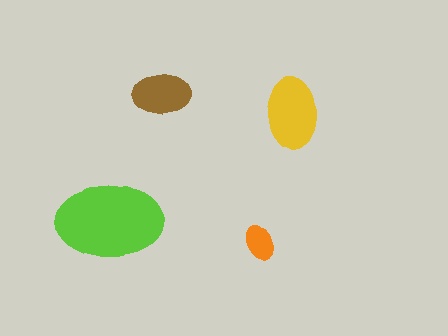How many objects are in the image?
There are 4 objects in the image.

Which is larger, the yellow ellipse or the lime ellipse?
The lime one.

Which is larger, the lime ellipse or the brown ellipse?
The lime one.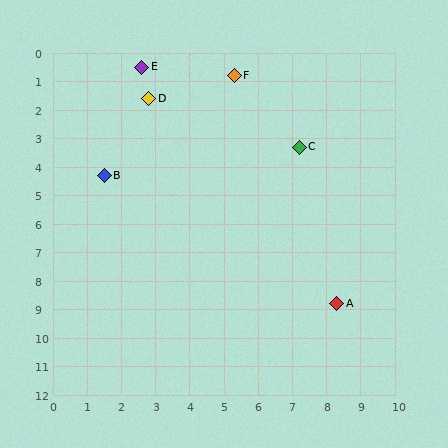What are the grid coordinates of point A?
Point A is at approximately (8.3, 8.8).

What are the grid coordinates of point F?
Point F is at approximately (5.3, 0.8).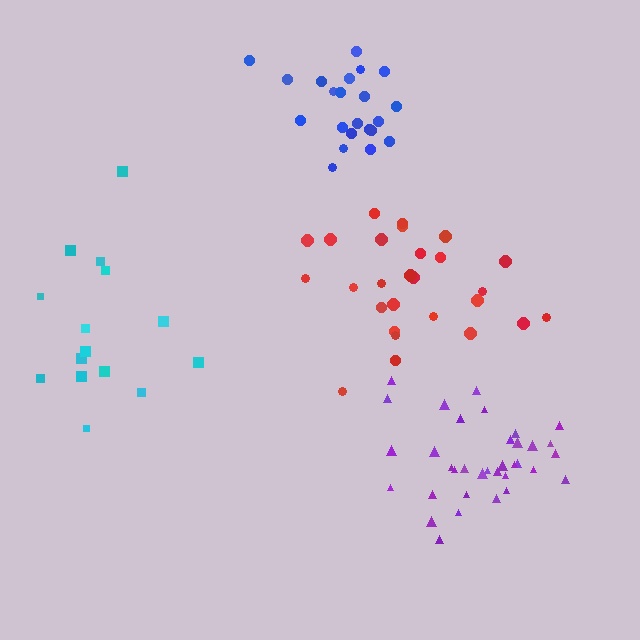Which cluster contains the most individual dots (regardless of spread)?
Purple (35).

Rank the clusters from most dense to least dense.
purple, blue, red, cyan.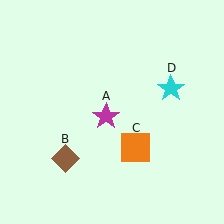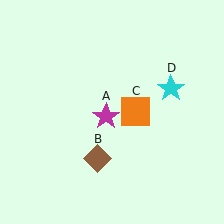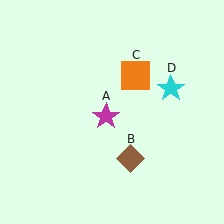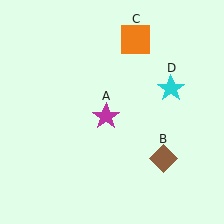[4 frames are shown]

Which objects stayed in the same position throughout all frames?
Magenta star (object A) and cyan star (object D) remained stationary.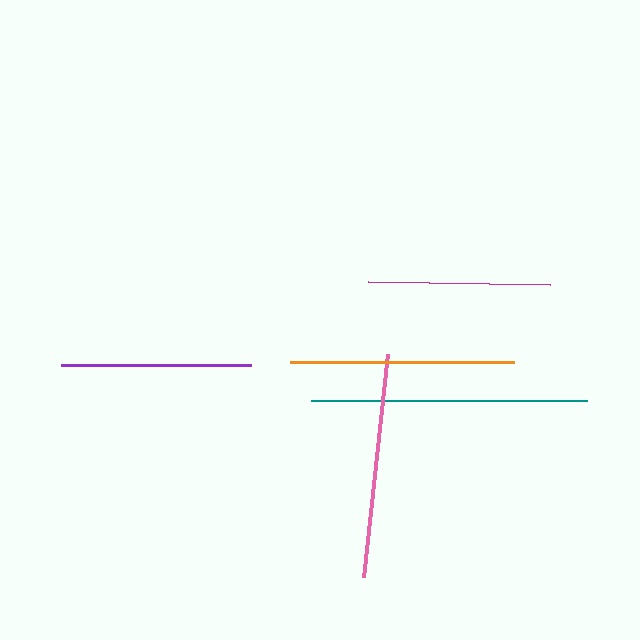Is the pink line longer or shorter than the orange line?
The pink line is longer than the orange line.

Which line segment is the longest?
The teal line is the longest at approximately 277 pixels.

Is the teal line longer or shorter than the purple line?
The teal line is longer than the purple line.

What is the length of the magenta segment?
The magenta segment is approximately 181 pixels long.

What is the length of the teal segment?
The teal segment is approximately 277 pixels long.